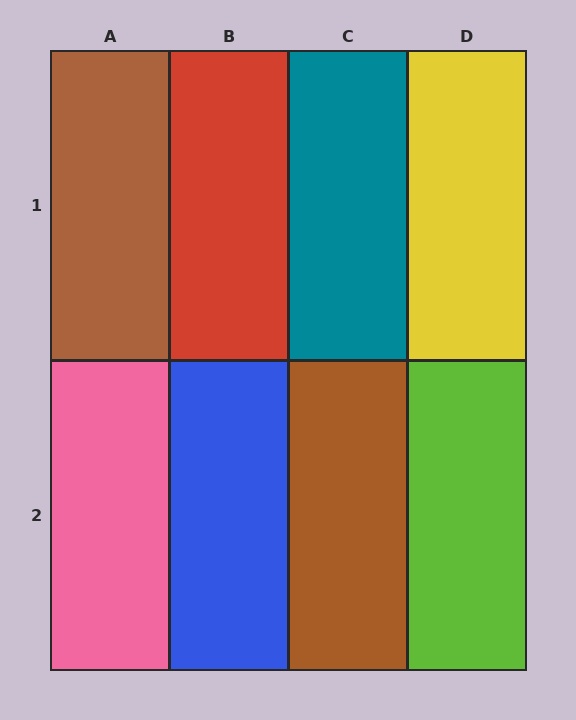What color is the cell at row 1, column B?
Red.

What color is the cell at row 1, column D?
Yellow.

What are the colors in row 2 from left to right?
Pink, blue, brown, lime.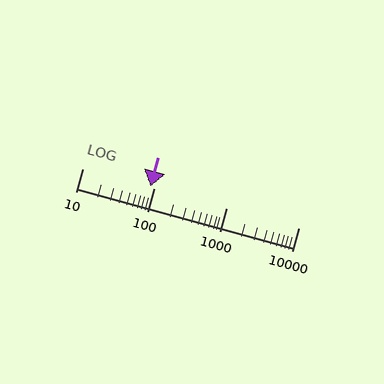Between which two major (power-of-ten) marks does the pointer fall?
The pointer is between 10 and 100.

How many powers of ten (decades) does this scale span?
The scale spans 3 decades, from 10 to 10000.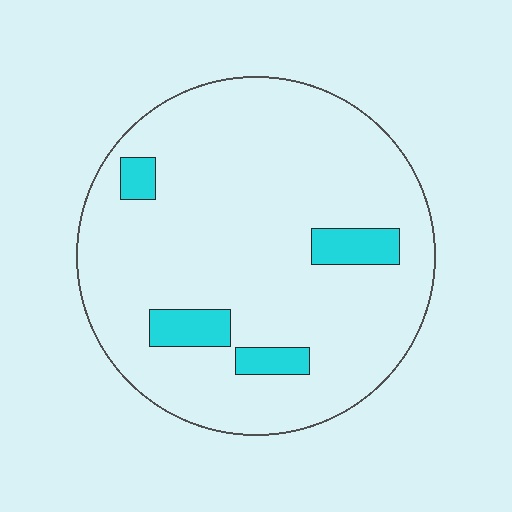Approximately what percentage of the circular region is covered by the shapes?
Approximately 10%.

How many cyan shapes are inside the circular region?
4.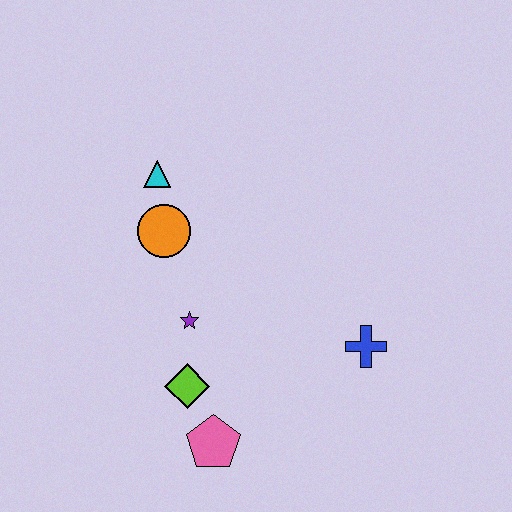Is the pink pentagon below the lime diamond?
Yes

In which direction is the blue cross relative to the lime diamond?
The blue cross is to the right of the lime diamond.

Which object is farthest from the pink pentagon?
The cyan triangle is farthest from the pink pentagon.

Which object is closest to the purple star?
The lime diamond is closest to the purple star.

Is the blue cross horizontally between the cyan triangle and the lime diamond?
No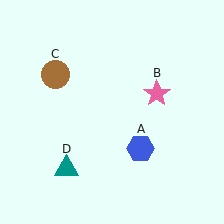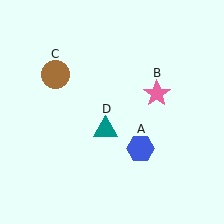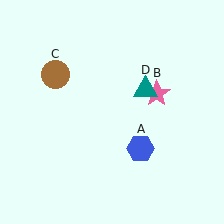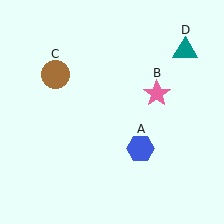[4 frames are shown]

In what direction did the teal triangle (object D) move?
The teal triangle (object D) moved up and to the right.